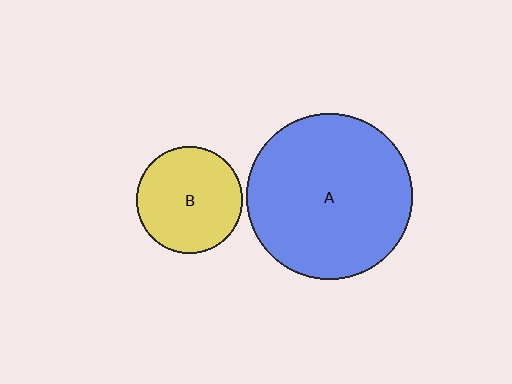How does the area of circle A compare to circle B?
Approximately 2.4 times.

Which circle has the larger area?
Circle A (blue).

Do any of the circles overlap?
No, none of the circles overlap.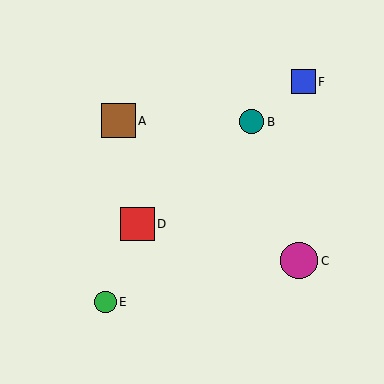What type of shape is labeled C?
Shape C is a magenta circle.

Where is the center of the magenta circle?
The center of the magenta circle is at (299, 261).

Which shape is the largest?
The magenta circle (labeled C) is the largest.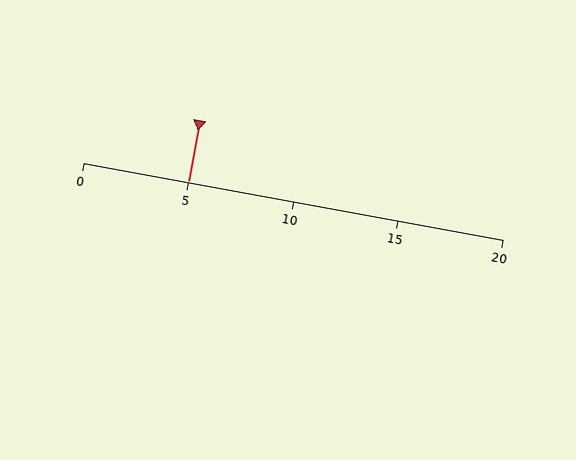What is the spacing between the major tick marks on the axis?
The major ticks are spaced 5 apart.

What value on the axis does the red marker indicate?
The marker indicates approximately 5.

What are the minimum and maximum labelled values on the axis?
The axis runs from 0 to 20.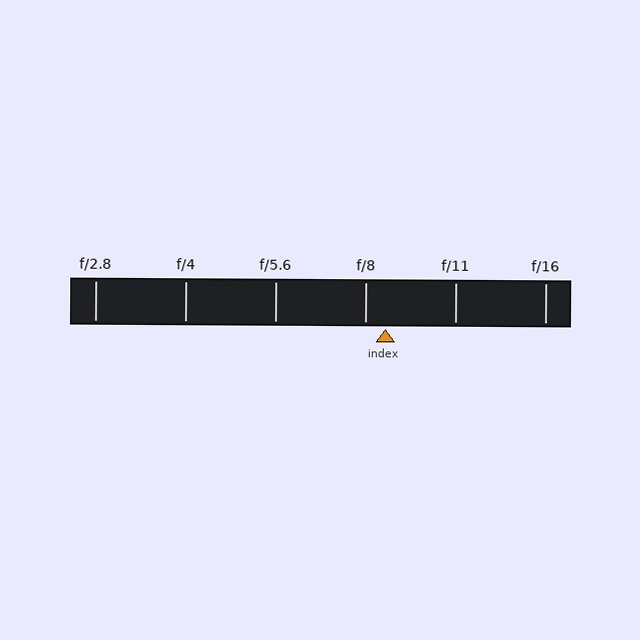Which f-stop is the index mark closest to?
The index mark is closest to f/8.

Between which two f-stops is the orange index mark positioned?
The index mark is between f/8 and f/11.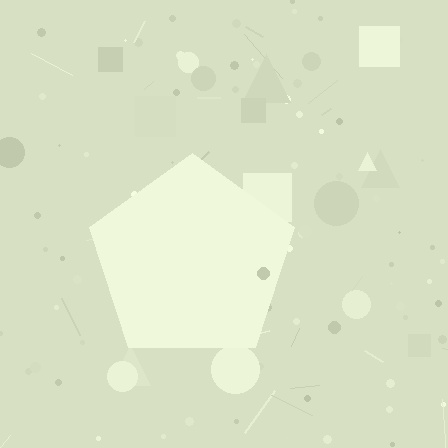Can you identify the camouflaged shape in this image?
The camouflaged shape is a pentagon.